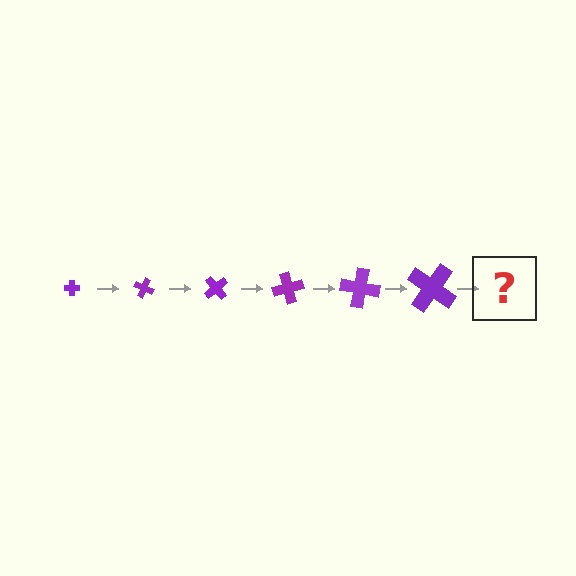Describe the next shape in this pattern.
It should be a cross, larger than the previous one and rotated 150 degrees from the start.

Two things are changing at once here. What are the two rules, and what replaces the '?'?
The two rules are that the cross grows larger each step and it rotates 25 degrees each step. The '?' should be a cross, larger than the previous one and rotated 150 degrees from the start.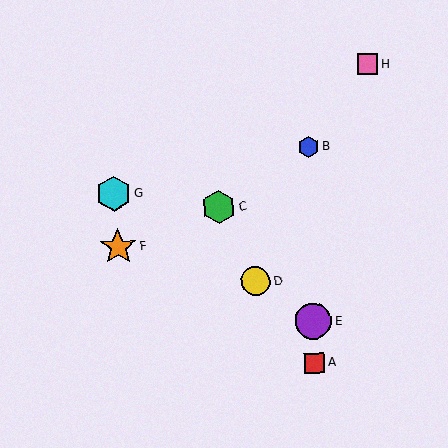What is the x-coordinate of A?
Object A is at x≈314.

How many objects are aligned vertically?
3 objects (A, B, E) are aligned vertically.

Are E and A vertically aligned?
Yes, both are at x≈313.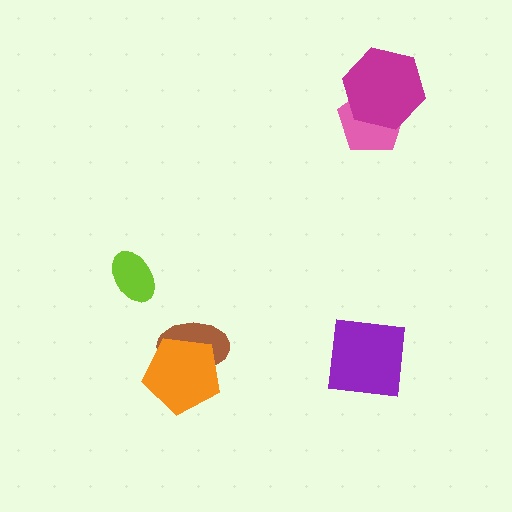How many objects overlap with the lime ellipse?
0 objects overlap with the lime ellipse.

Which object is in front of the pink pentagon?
The magenta hexagon is in front of the pink pentagon.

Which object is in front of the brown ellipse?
The orange pentagon is in front of the brown ellipse.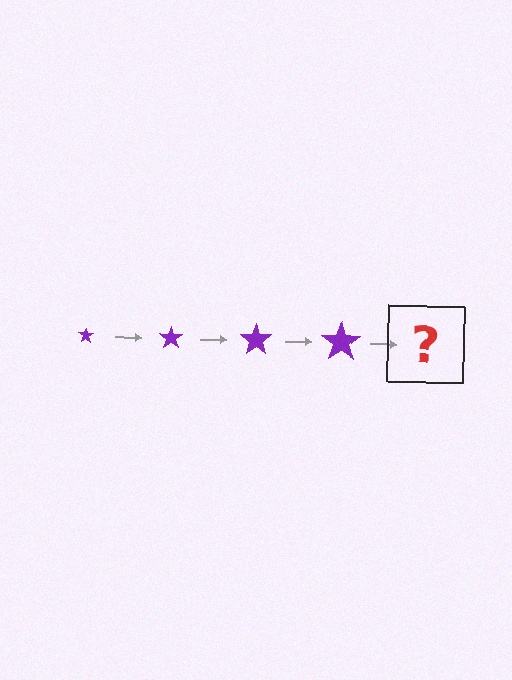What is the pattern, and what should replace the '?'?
The pattern is that the star gets progressively larger each step. The '?' should be a purple star, larger than the previous one.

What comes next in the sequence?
The next element should be a purple star, larger than the previous one.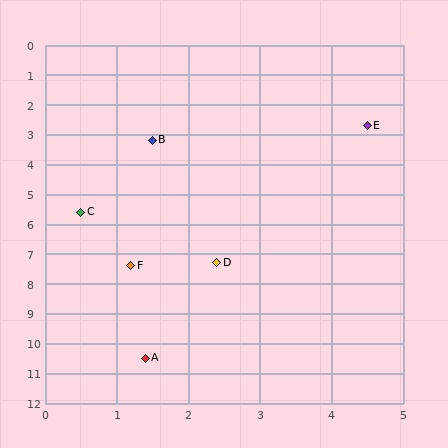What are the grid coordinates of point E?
Point E is at approximately (4.5, 2.7).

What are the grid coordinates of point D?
Point D is at approximately (2.4, 7.3).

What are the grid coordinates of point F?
Point F is at approximately (1.2, 7.4).